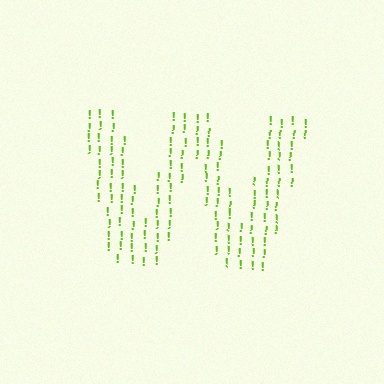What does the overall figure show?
The overall figure shows the letter W.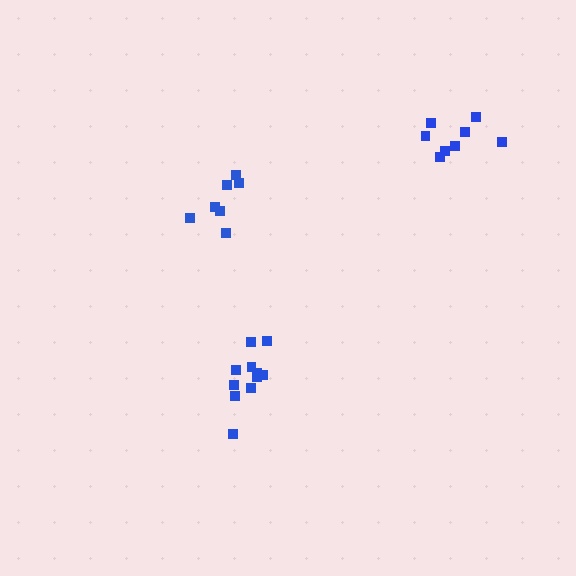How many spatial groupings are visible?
There are 3 spatial groupings.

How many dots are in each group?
Group 1: 8 dots, Group 2: 11 dots, Group 3: 7 dots (26 total).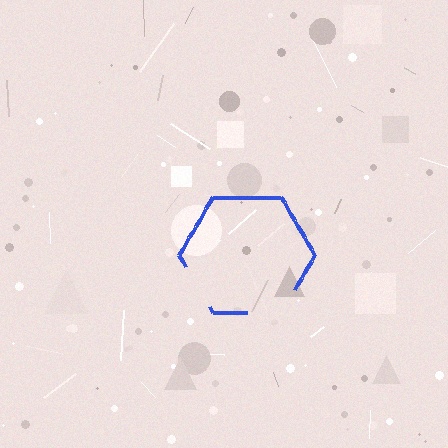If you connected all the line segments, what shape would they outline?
They would outline a hexagon.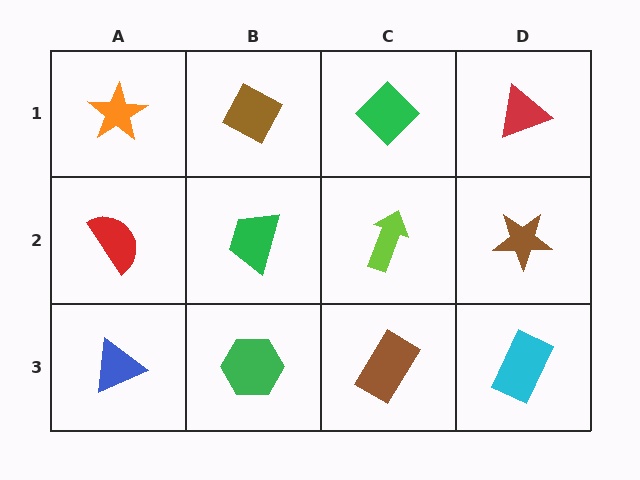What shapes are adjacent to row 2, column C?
A green diamond (row 1, column C), a brown rectangle (row 3, column C), a green trapezoid (row 2, column B), a brown star (row 2, column D).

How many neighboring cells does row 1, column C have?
3.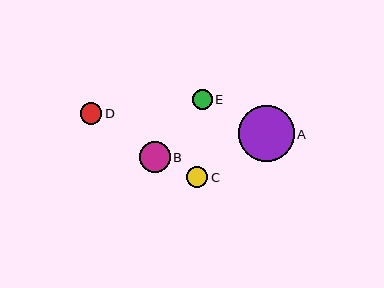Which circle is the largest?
Circle A is the largest with a size of approximately 56 pixels.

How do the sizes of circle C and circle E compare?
Circle C and circle E are approximately the same size.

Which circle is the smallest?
Circle E is the smallest with a size of approximately 20 pixels.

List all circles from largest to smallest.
From largest to smallest: A, B, D, C, E.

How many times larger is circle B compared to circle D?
Circle B is approximately 1.5 times the size of circle D.